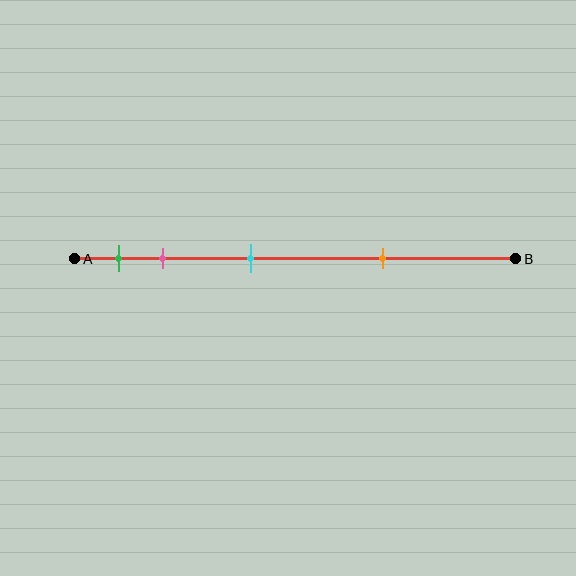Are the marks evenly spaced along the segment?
No, the marks are not evenly spaced.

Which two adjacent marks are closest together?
The green and pink marks are the closest adjacent pair.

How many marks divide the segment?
There are 4 marks dividing the segment.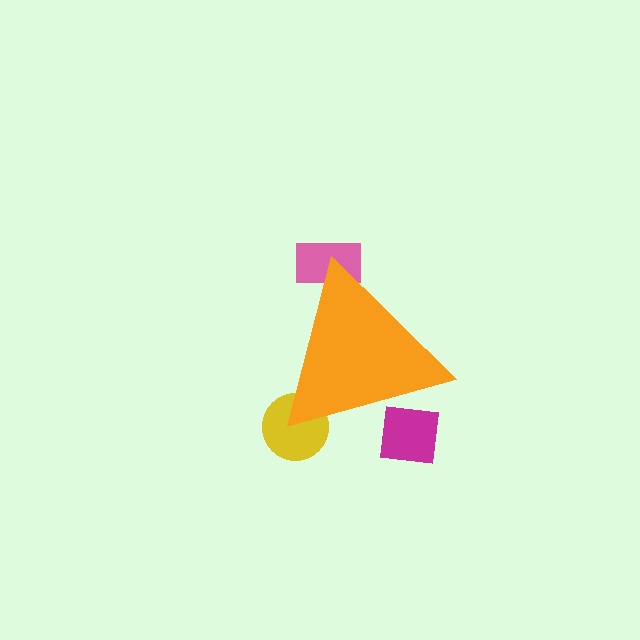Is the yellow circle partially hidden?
Yes, the yellow circle is partially hidden behind the orange triangle.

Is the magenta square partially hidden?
Yes, the magenta square is partially hidden behind the orange triangle.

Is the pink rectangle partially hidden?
Yes, the pink rectangle is partially hidden behind the orange triangle.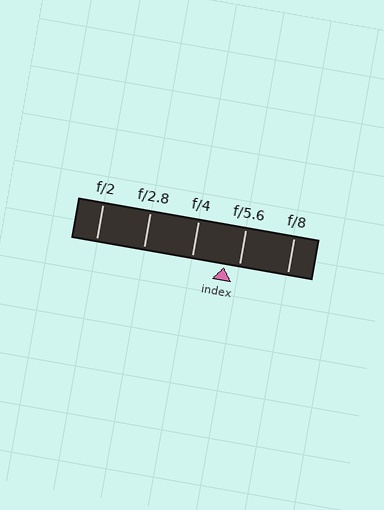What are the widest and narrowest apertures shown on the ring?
The widest aperture shown is f/2 and the narrowest is f/8.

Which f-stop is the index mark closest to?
The index mark is closest to f/5.6.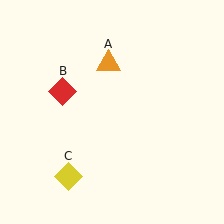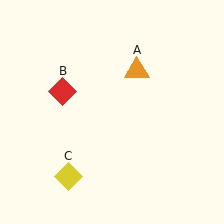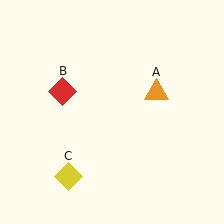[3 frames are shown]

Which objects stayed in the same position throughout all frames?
Red diamond (object B) and yellow diamond (object C) remained stationary.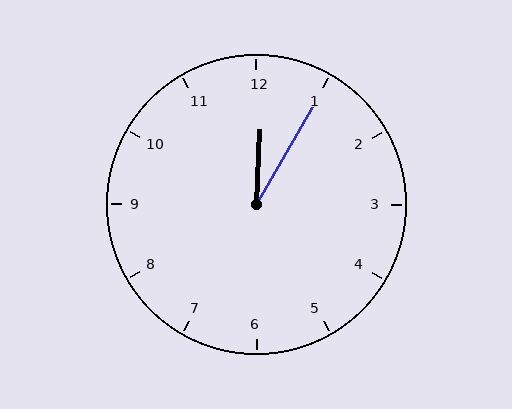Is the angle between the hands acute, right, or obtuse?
It is acute.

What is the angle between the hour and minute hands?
Approximately 28 degrees.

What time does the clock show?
12:05.